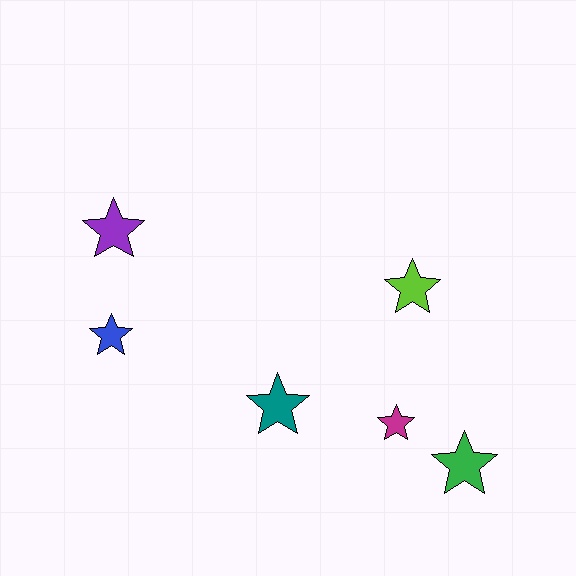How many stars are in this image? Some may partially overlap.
There are 6 stars.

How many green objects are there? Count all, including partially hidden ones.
There is 1 green object.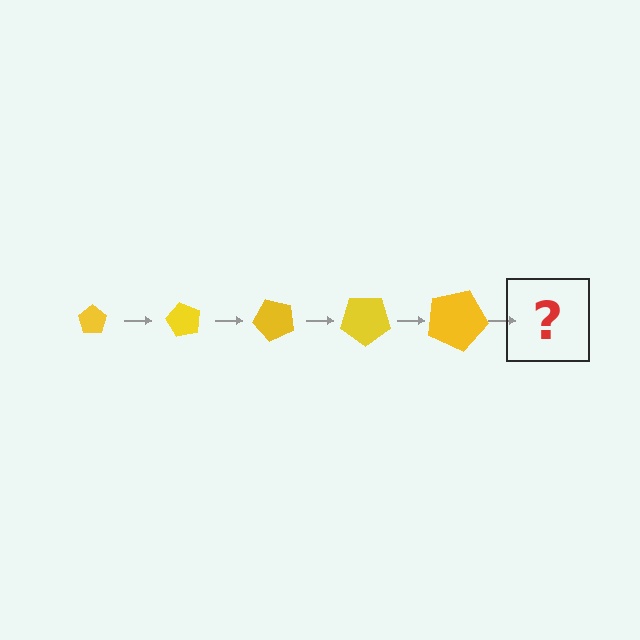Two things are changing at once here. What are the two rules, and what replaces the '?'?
The two rules are that the pentagon grows larger each step and it rotates 60 degrees each step. The '?' should be a pentagon, larger than the previous one and rotated 300 degrees from the start.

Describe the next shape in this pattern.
It should be a pentagon, larger than the previous one and rotated 300 degrees from the start.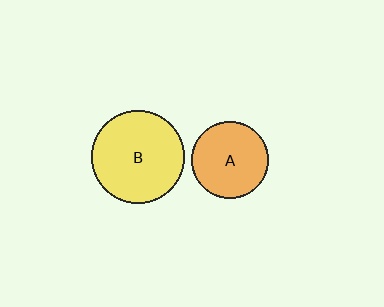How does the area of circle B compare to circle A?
Approximately 1.5 times.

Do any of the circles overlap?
No, none of the circles overlap.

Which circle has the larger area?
Circle B (yellow).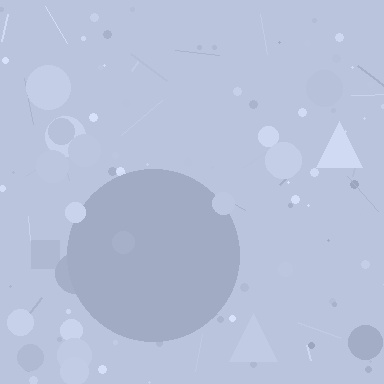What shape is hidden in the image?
A circle is hidden in the image.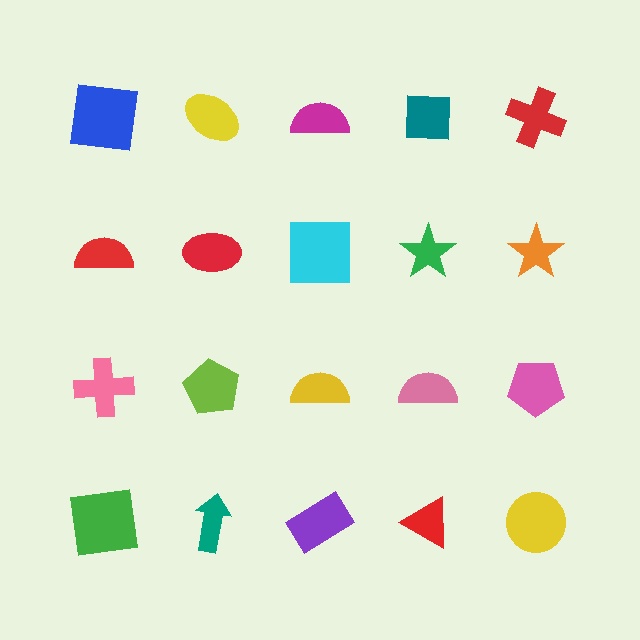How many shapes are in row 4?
5 shapes.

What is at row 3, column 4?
A pink semicircle.